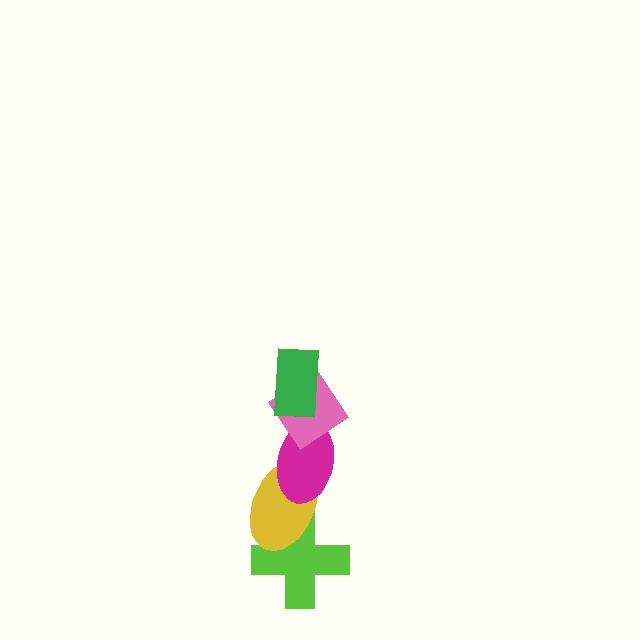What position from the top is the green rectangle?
The green rectangle is 1st from the top.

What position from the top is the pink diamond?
The pink diamond is 2nd from the top.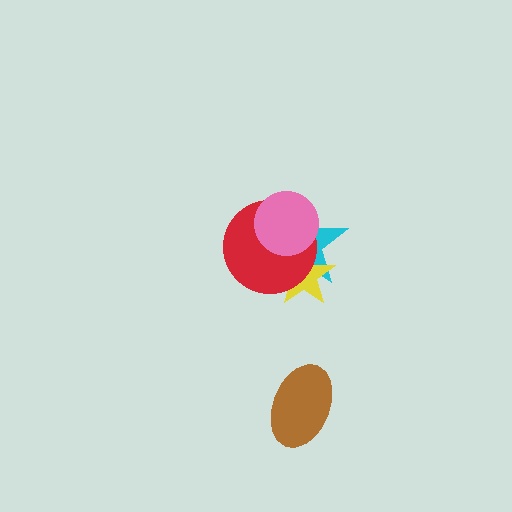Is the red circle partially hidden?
Yes, it is partially covered by another shape.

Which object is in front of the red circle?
The pink circle is in front of the red circle.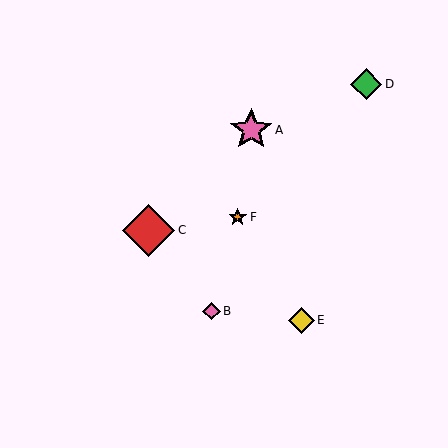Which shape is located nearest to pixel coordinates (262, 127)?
The pink star (labeled A) at (251, 130) is nearest to that location.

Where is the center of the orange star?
The center of the orange star is at (238, 217).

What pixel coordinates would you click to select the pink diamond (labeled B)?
Click at (211, 311) to select the pink diamond B.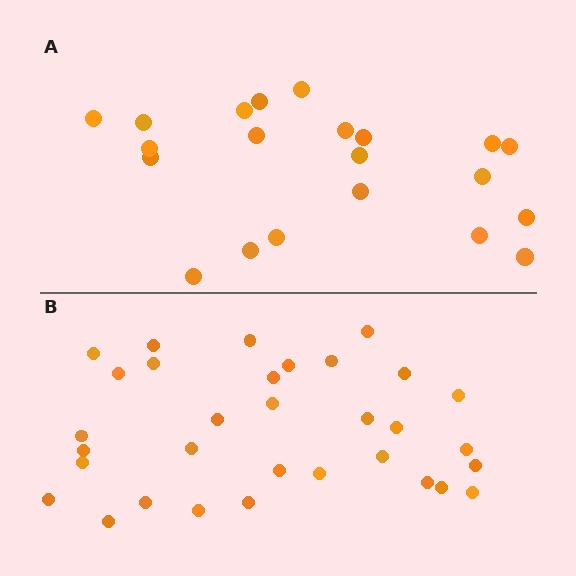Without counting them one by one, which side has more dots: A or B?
Region B (the bottom region) has more dots.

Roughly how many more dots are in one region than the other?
Region B has roughly 12 or so more dots than region A.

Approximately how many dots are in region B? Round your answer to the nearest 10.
About 30 dots. (The exact count is 32, which rounds to 30.)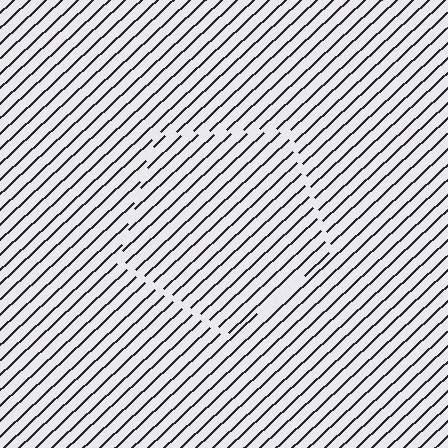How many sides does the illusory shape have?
5 sides — the line-ends trace a pentagon.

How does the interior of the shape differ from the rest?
The interior of the shape contains the same grating, shifted by half a period — the contour is defined by the phase discontinuity where line-ends from the inner and outer gratings abut.